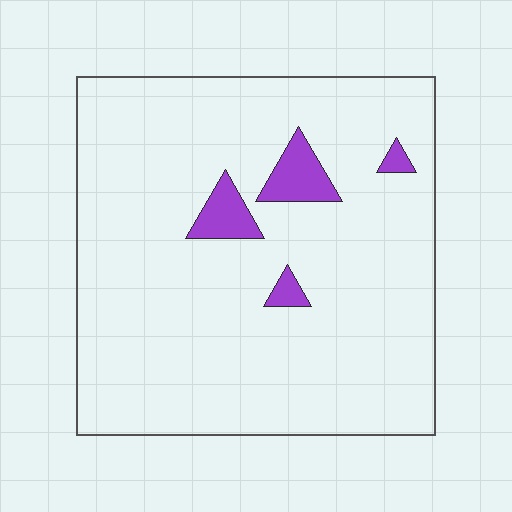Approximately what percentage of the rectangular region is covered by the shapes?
Approximately 5%.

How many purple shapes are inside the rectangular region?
4.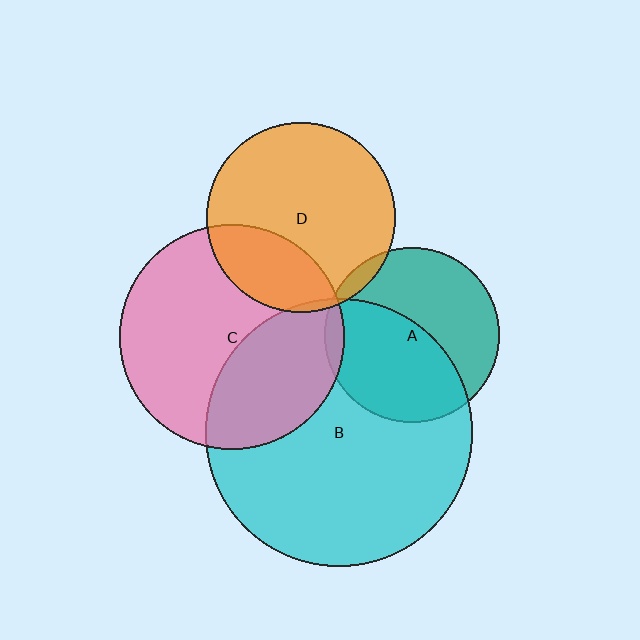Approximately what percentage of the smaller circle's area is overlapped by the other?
Approximately 50%.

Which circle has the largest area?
Circle B (cyan).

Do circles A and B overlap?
Yes.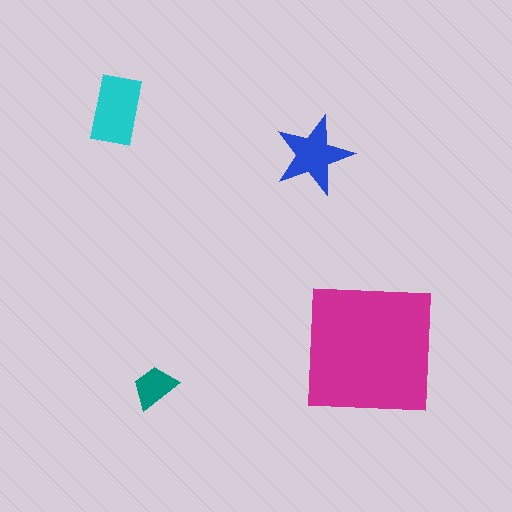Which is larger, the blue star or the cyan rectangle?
The cyan rectangle.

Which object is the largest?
The magenta square.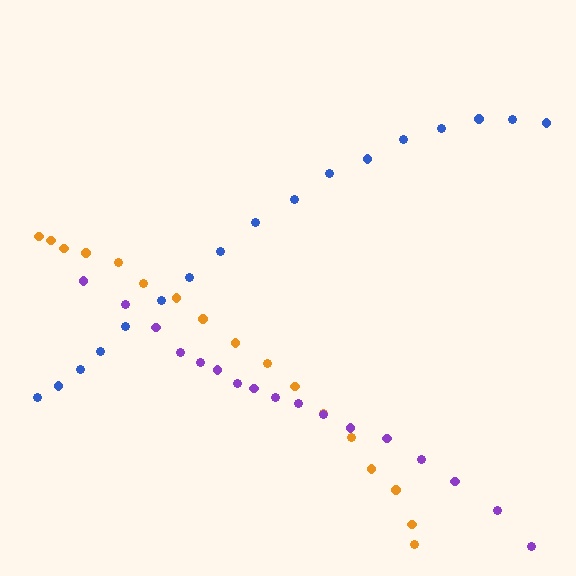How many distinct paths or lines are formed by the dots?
There are 3 distinct paths.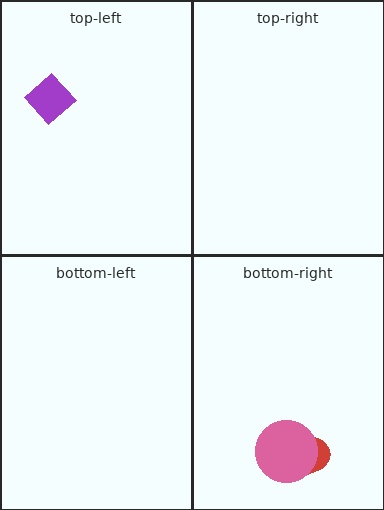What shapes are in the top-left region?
The purple diamond.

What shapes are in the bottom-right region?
The red ellipse, the pink circle.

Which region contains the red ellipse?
The bottom-right region.